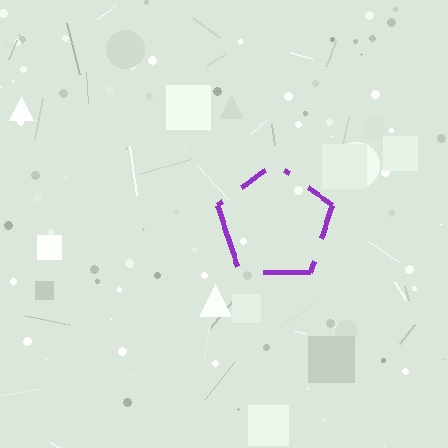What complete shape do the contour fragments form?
The contour fragments form a pentagon.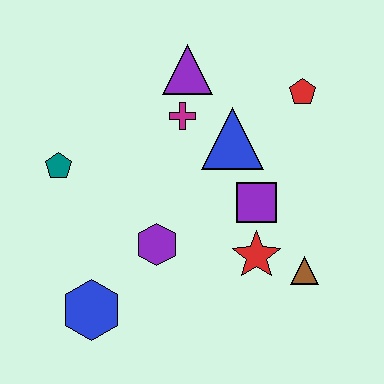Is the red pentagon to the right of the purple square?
Yes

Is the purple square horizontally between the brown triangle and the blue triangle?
Yes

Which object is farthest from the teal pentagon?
The brown triangle is farthest from the teal pentagon.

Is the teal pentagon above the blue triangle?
No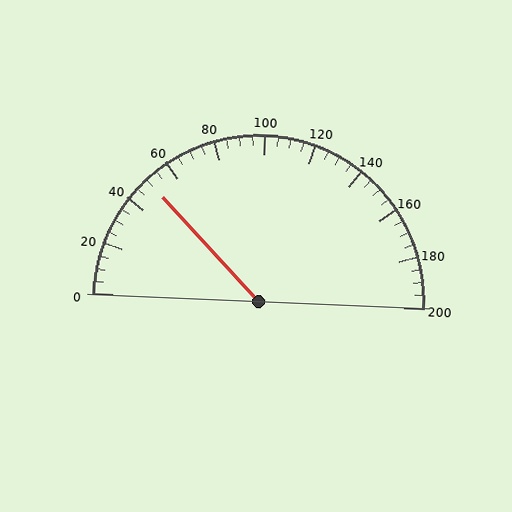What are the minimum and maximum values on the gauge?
The gauge ranges from 0 to 200.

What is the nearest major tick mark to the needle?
The nearest major tick mark is 40.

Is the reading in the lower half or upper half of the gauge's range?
The reading is in the lower half of the range (0 to 200).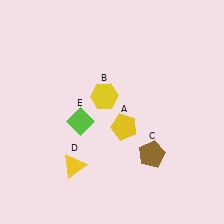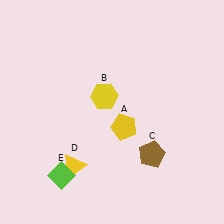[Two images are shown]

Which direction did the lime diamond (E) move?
The lime diamond (E) moved down.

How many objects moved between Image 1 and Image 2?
1 object moved between the two images.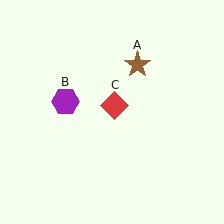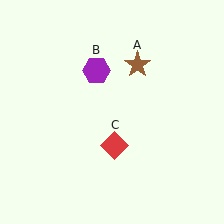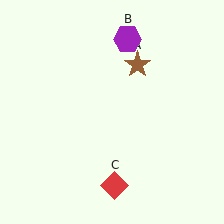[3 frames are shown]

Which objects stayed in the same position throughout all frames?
Brown star (object A) remained stationary.